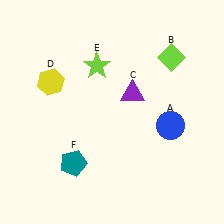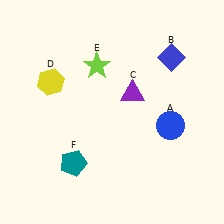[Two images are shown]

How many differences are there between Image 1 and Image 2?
There is 1 difference between the two images.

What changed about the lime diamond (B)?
In Image 1, B is lime. In Image 2, it changed to blue.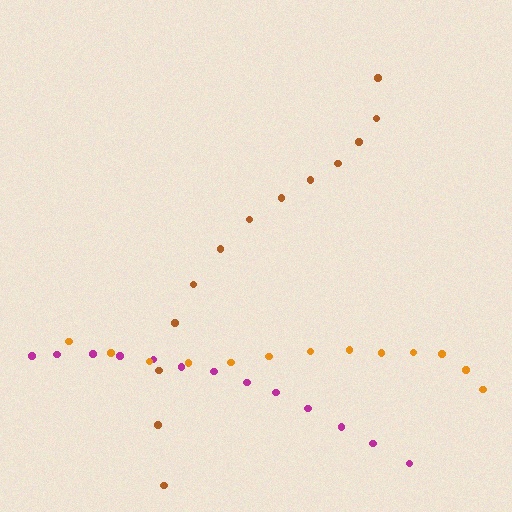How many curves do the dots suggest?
There are 3 distinct paths.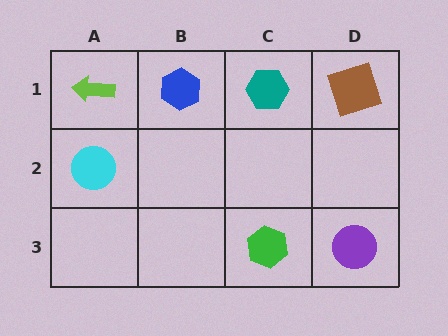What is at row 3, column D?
A purple circle.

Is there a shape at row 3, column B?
No, that cell is empty.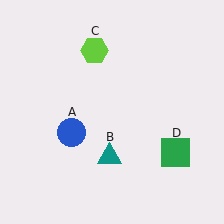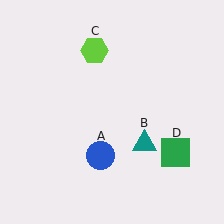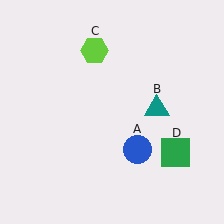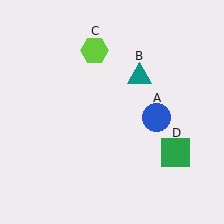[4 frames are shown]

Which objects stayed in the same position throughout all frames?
Lime hexagon (object C) and green square (object D) remained stationary.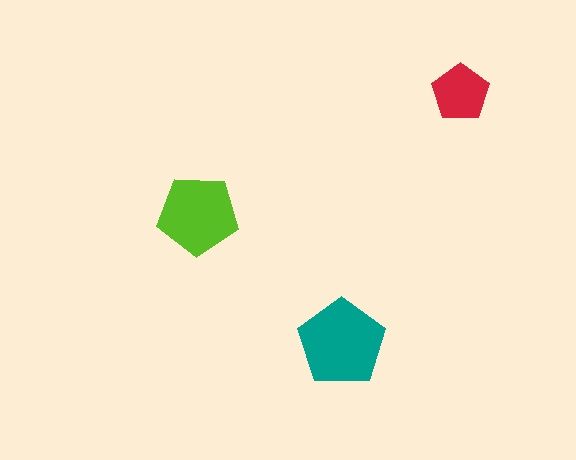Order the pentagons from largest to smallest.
the teal one, the lime one, the red one.